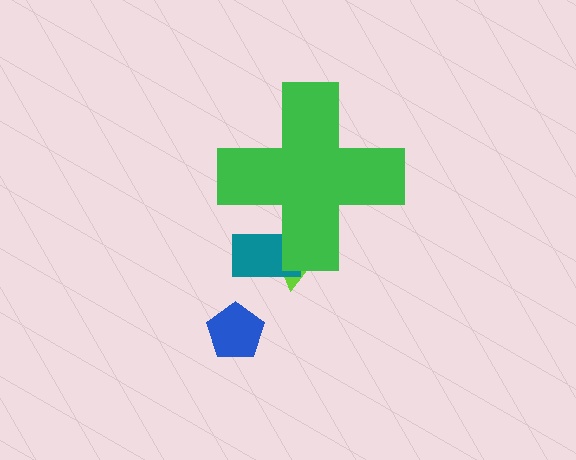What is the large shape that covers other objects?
A green cross.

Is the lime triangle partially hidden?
Yes, the lime triangle is partially hidden behind the green cross.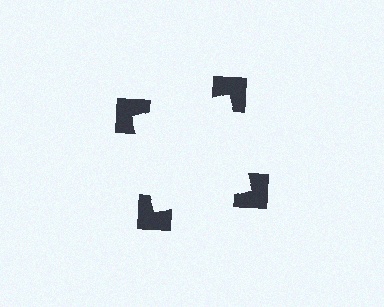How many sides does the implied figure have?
4 sides.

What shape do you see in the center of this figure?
An illusory square — its edges are inferred from the aligned wedge cuts in the notched squares, not physically drawn.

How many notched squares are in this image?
There are 4 — one at each vertex of the illusory square.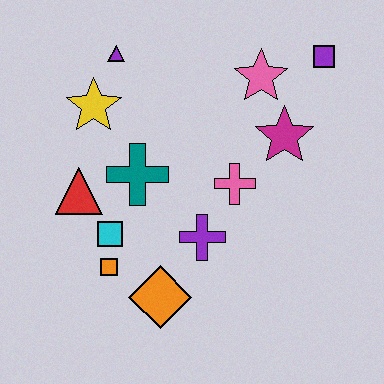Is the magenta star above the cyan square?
Yes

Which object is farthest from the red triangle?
The purple square is farthest from the red triangle.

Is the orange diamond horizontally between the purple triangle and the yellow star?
No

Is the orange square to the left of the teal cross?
Yes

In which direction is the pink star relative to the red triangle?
The pink star is to the right of the red triangle.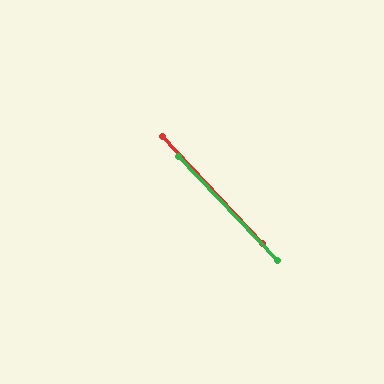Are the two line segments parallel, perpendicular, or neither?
Parallel — their directions differ by only 0.5°.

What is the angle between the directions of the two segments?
Approximately 1 degree.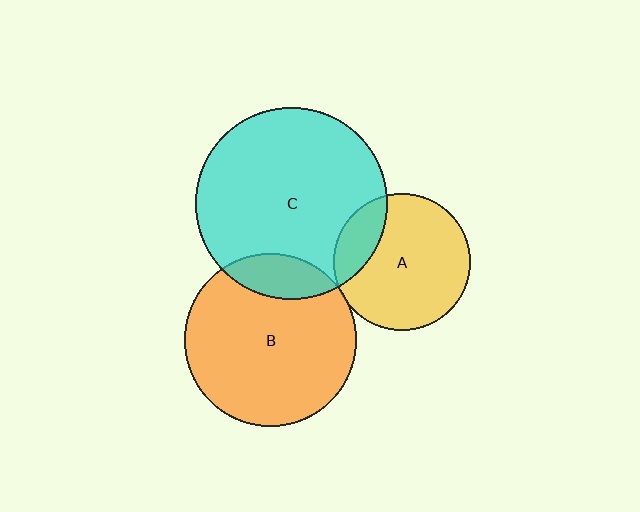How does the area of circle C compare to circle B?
Approximately 1.2 times.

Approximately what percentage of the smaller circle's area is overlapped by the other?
Approximately 5%.